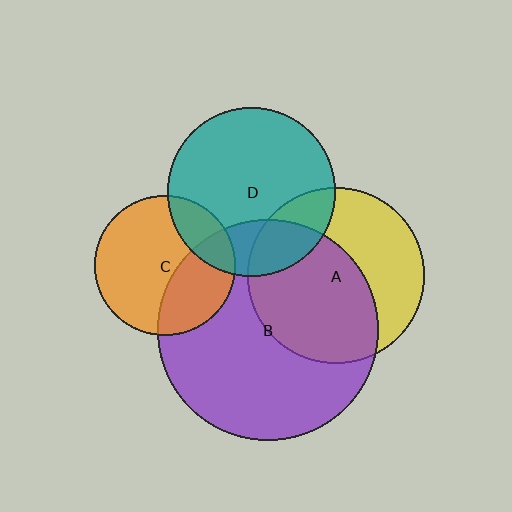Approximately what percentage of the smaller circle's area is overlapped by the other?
Approximately 20%.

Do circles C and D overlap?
Yes.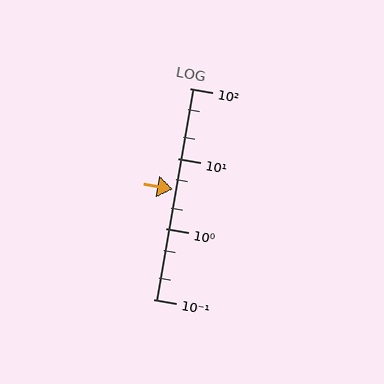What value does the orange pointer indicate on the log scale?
The pointer indicates approximately 3.6.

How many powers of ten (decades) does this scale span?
The scale spans 3 decades, from 0.1 to 100.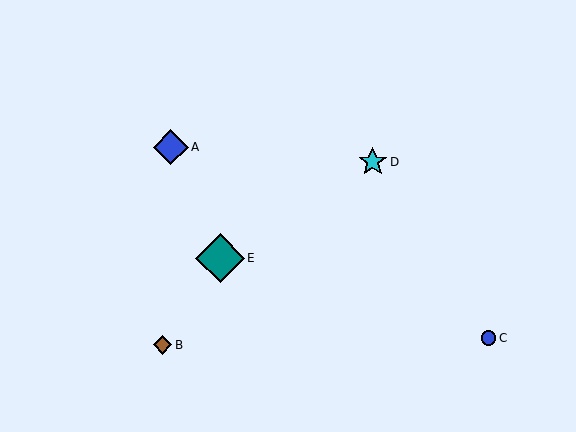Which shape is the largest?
The teal diamond (labeled E) is the largest.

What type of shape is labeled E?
Shape E is a teal diamond.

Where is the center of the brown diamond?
The center of the brown diamond is at (163, 345).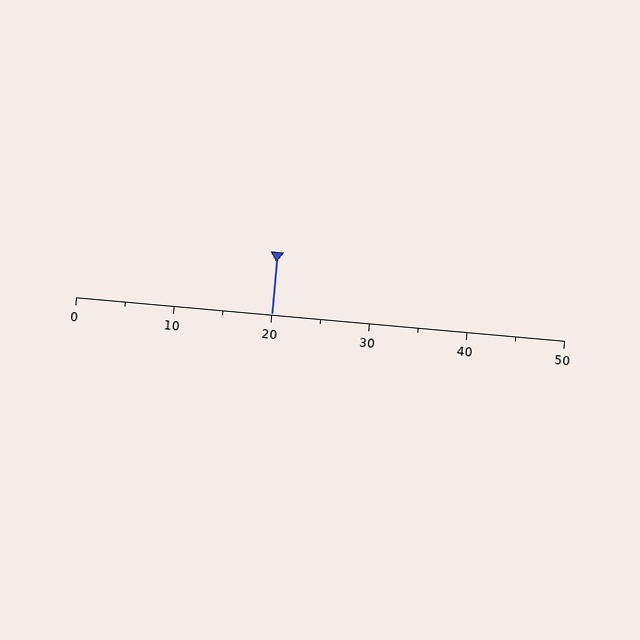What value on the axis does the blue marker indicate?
The marker indicates approximately 20.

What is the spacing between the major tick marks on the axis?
The major ticks are spaced 10 apart.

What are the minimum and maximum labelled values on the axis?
The axis runs from 0 to 50.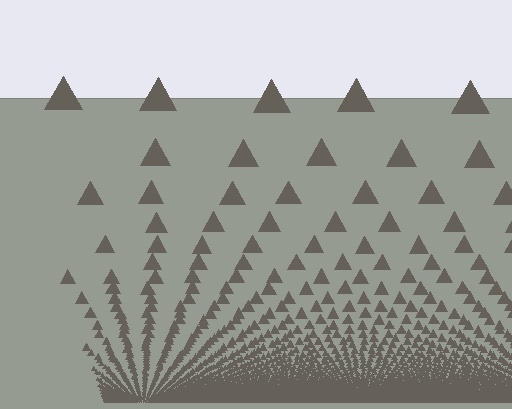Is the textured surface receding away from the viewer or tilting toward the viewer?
The surface appears to tilt toward the viewer. Texture elements get larger and sparser toward the top.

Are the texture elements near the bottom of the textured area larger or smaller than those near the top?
Smaller. The gradient is inverted — elements near the bottom are smaller and denser.